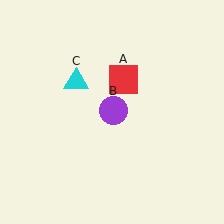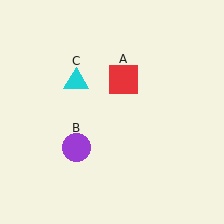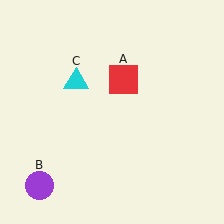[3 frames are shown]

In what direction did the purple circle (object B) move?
The purple circle (object B) moved down and to the left.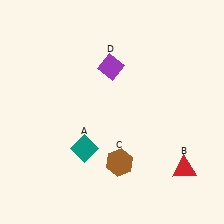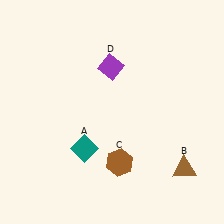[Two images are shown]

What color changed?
The triangle (B) changed from red in Image 1 to brown in Image 2.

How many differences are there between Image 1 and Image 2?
There is 1 difference between the two images.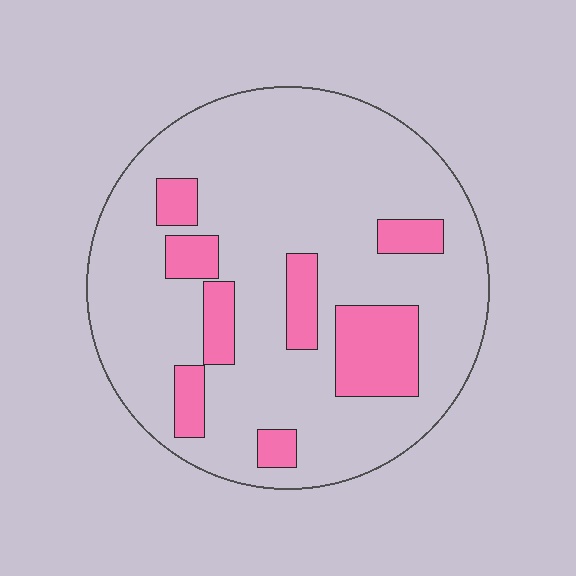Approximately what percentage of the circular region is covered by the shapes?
Approximately 20%.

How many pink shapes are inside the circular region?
8.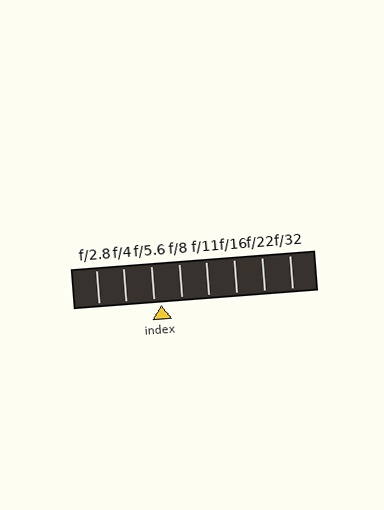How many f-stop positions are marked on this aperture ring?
There are 8 f-stop positions marked.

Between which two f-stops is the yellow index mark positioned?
The index mark is between f/5.6 and f/8.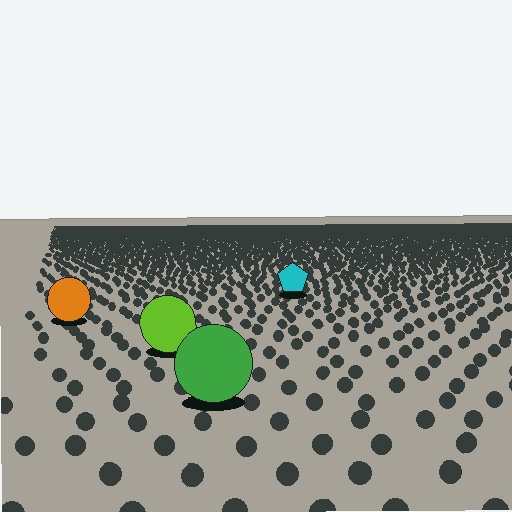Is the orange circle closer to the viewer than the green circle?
No. The green circle is closer — you can tell from the texture gradient: the ground texture is coarser near it.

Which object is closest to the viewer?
The green circle is closest. The texture marks near it are larger and more spread out.